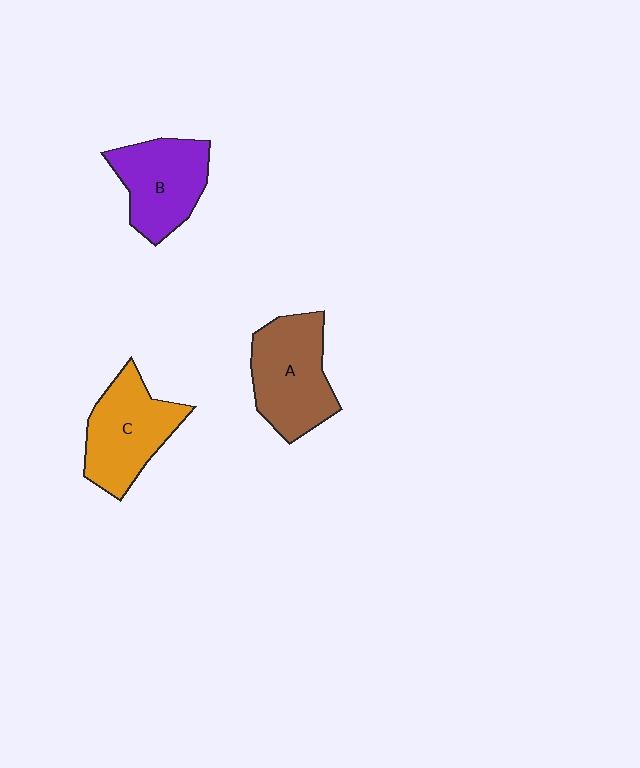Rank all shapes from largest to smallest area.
From largest to smallest: A (brown), C (orange), B (purple).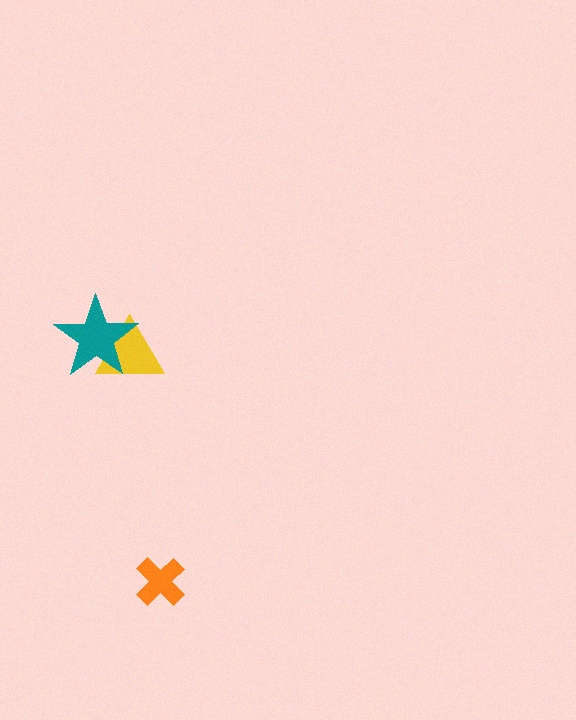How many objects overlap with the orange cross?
0 objects overlap with the orange cross.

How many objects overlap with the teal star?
1 object overlaps with the teal star.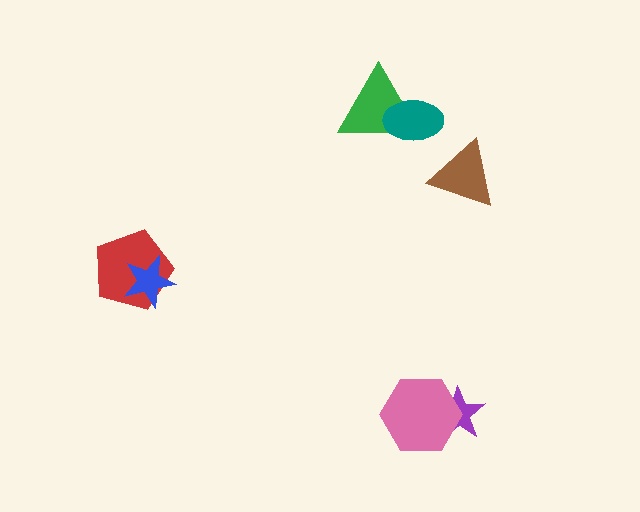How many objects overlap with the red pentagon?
1 object overlaps with the red pentagon.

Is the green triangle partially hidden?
Yes, it is partially covered by another shape.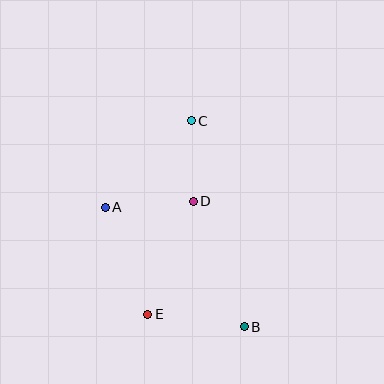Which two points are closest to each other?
Points C and D are closest to each other.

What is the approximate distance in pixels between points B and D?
The distance between B and D is approximately 135 pixels.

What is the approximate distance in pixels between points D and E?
The distance between D and E is approximately 121 pixels.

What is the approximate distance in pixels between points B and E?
The distance between B and E is approximately 97 pixels.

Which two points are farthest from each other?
Points B and C are farthest from each other.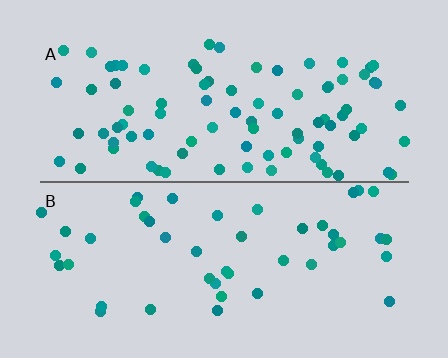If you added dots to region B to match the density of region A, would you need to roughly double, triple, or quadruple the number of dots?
Approximately double.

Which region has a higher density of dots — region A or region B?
A (the top).